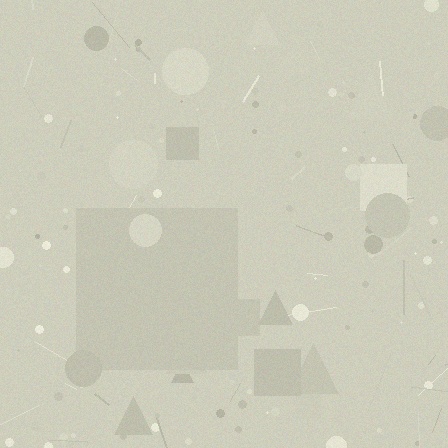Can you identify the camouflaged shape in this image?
The camouflaged shape is a square.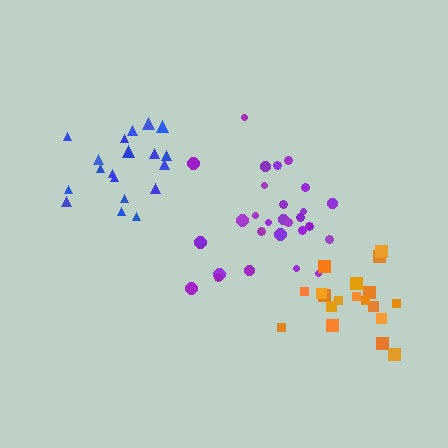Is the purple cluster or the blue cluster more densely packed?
Blue.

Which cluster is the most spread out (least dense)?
Purple.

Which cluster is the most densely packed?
Blue.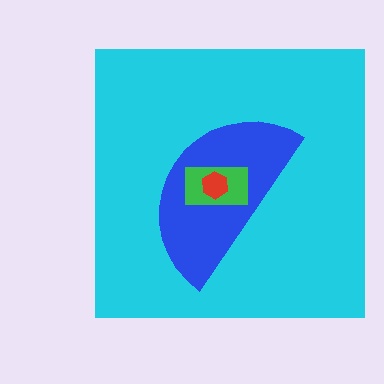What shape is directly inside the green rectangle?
The red hexagon.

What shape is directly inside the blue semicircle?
The green rectangle.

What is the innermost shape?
The red hexagon.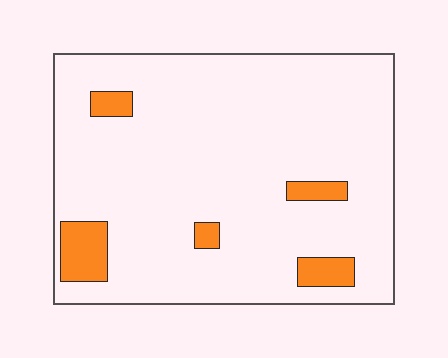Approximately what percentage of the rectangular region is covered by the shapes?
Approximately 10%.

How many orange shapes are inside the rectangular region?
5.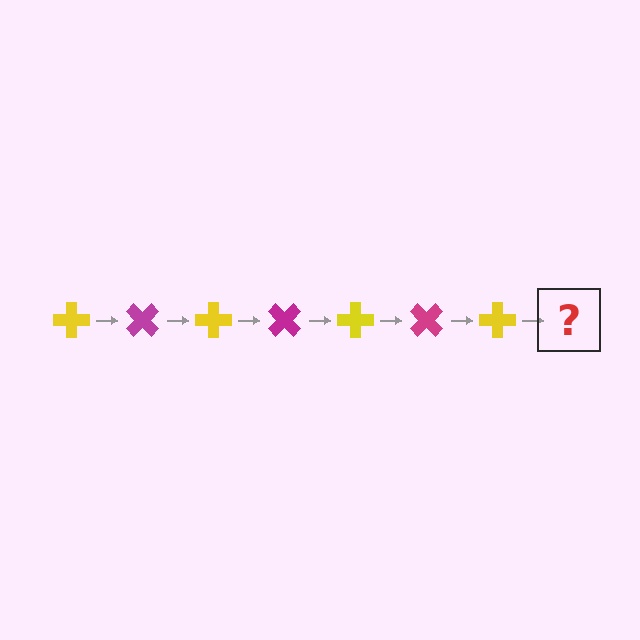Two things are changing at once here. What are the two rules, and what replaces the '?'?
The two rules are that it rotates 45 degrees each step and the color cycles through yellow and magenta. The '?' should be a magenta cross, rotated 315 degrees from the start.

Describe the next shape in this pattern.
It should be a magenta cross, rotated 315 degrees from the start.